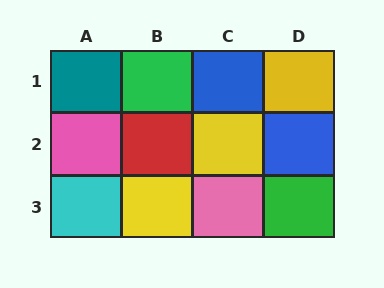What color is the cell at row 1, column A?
Teal.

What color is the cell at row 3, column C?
Pink.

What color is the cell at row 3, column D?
Green.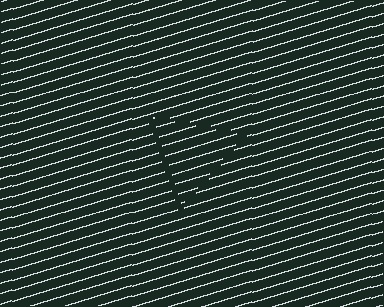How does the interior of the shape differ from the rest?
The interior of the shape contains the same grating, shifted by half a period — the contour is defined by the phase discontinuity where line-ends from the inner and outer gratings abut.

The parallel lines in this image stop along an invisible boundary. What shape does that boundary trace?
An illusory triangle. The interior of the shape contains the same grating, shifted by half a period — the contour is defined by the phase discontinuity where line-ends from the inner and outer gratings abut.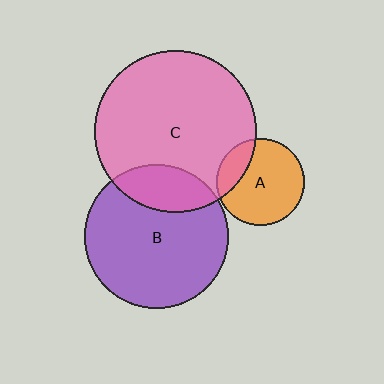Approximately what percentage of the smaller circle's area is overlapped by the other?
Approximately 20%.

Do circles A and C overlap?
Yes.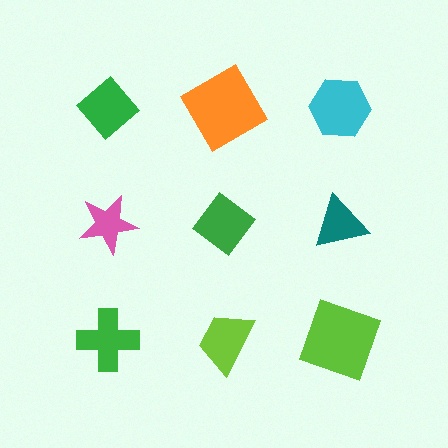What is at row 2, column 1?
A pink star.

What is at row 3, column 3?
A lime square.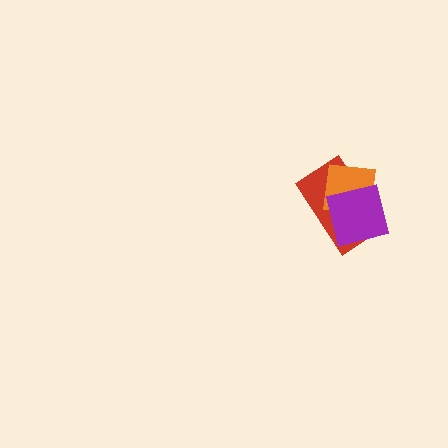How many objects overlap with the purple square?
2 objects overlap with the purple square.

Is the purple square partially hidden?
No, no other shape covers it.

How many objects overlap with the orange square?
2 objects overlap with the orange square.